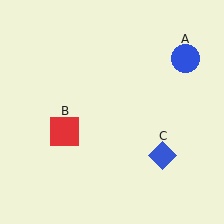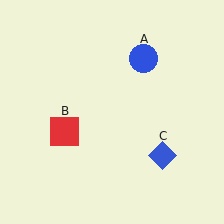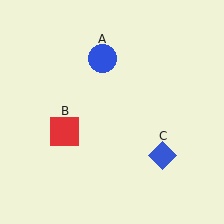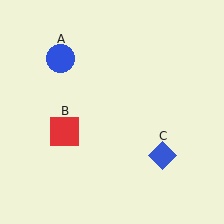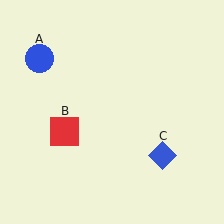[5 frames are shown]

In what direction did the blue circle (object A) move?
The blue circle (object A) moved left.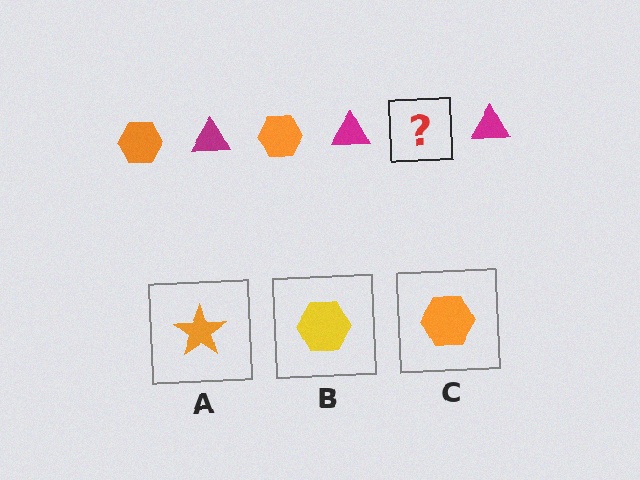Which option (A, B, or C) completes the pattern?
C.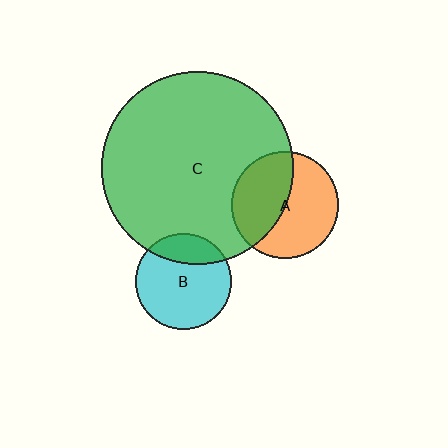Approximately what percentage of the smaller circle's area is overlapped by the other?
Approximately 25%.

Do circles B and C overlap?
Yes.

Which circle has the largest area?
Circle C (green).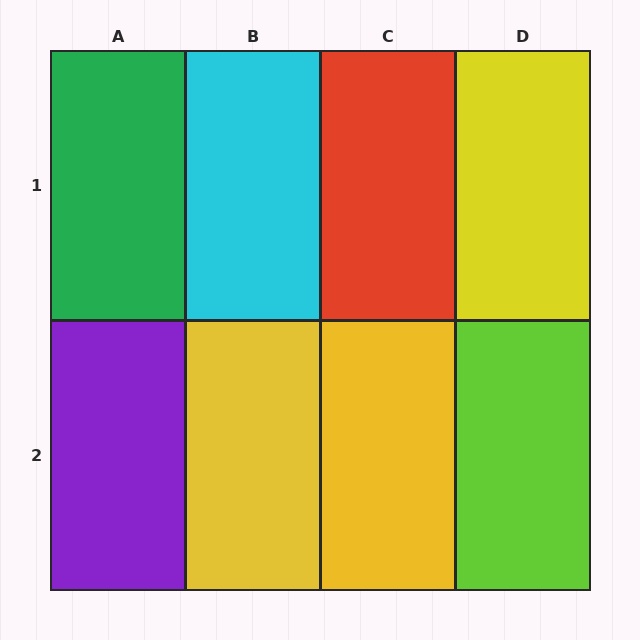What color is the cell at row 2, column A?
Purple.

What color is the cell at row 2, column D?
Lime.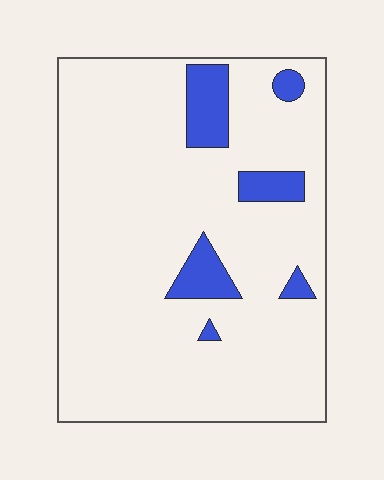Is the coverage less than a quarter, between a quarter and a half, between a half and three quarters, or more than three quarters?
Less than a quarter.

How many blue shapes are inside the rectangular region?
6.